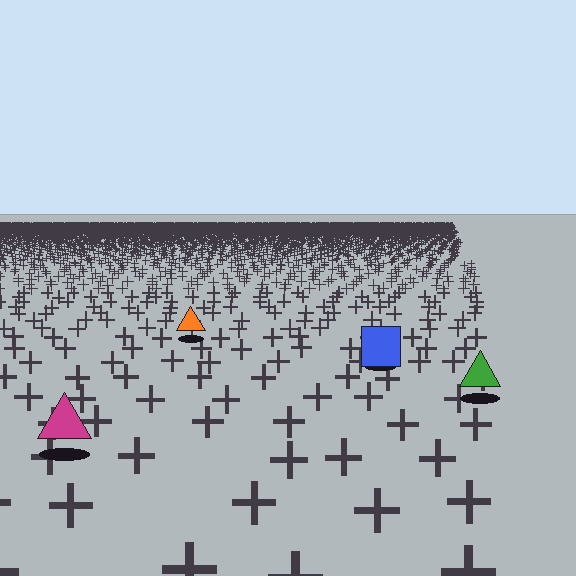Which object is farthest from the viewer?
The orange triangle is farthest from the viewer. It appears smaller and the ground texture around it is denser.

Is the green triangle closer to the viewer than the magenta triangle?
No. The magenta triangle is closer — you can tell from the texture gradient: the ground texture is coarser near it.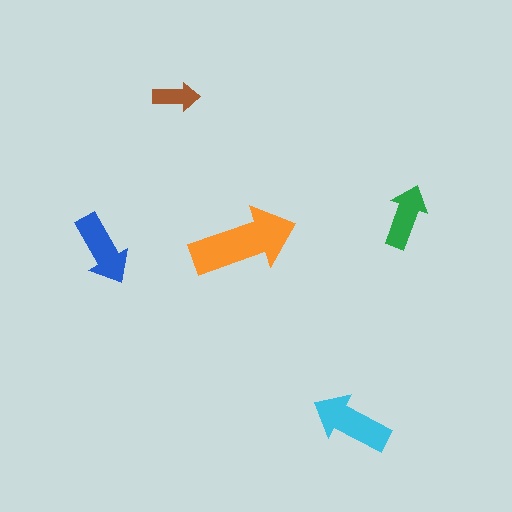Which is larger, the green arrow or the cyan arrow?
The cyan one.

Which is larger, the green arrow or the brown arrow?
The green one.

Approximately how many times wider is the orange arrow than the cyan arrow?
About 1.5 times wider.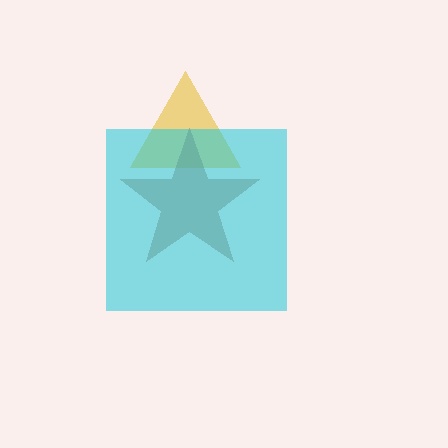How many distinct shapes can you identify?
There are 3 distinct shapes: a yellow triangle, a brown star, a cyan square.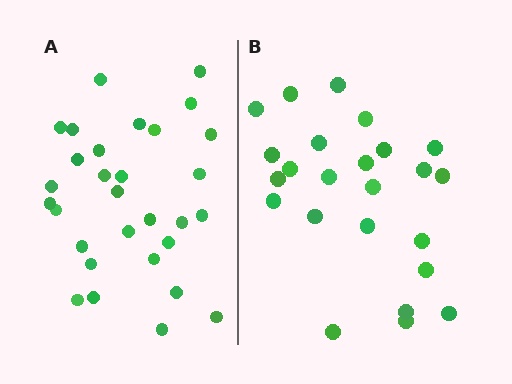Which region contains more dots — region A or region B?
Region A (the left region) has more dots.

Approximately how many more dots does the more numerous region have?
Region A has about 6 more dots than region B.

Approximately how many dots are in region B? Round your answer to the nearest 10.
About 20 dots. (The exact count is 24, which rounds to 20.)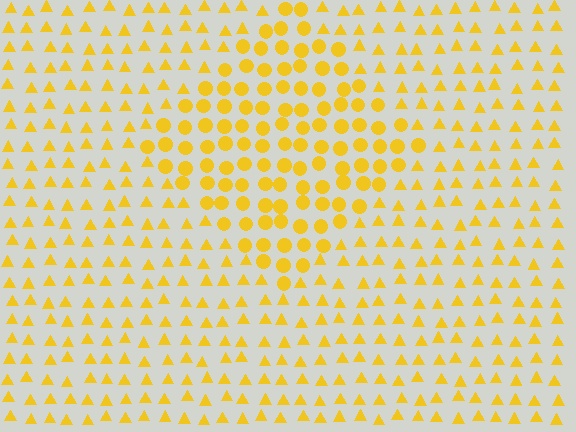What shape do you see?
I see a diamond.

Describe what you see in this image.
The image is filled with small yellow elements arranged in a uniform grid. A diamond-shaped region contains circles, while the surrounding area contains triangles. The boundary is defined purely by the change in element shape.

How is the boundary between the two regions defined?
The boundary is defined by a change in element shape: circles inside vs. triangles outside. All elements share the same color and spacing.